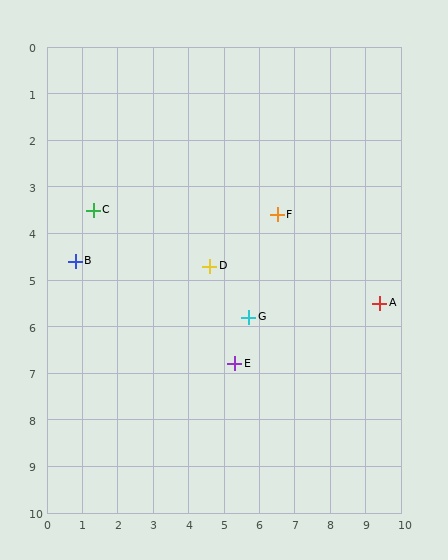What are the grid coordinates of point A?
Point A is at approximately (9.4, 5.5).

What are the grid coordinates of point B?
Point B is at approximately (0.8, 4.6).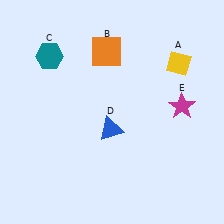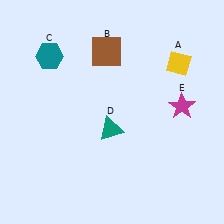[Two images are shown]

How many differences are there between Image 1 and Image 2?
There are 2 differences between the two images.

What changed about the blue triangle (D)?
In Image 1, D is blue. In Image 2, it changed to teal.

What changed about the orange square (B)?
In Image 1, B is orange. In Image 2, it changed to brown.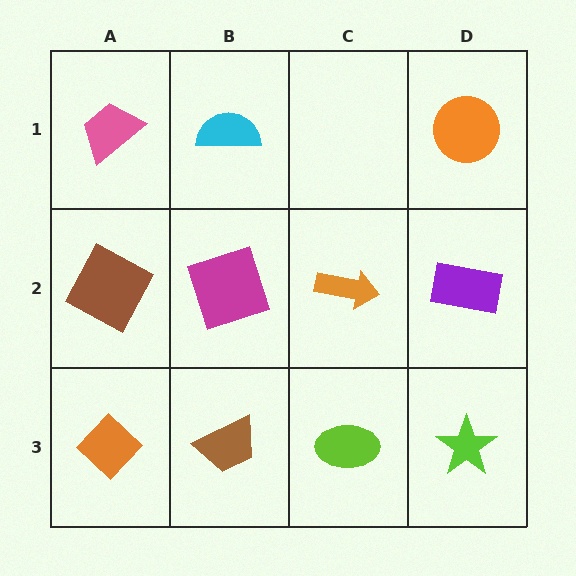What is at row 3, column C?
A lime ellipse.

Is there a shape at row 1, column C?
No, that cell is empty.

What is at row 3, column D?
A lime star.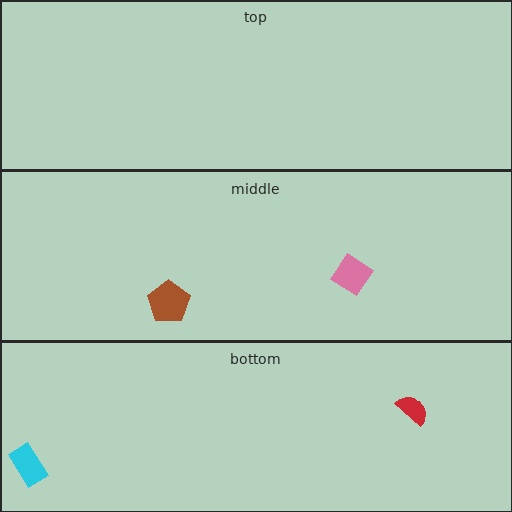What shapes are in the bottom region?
The red semicircle, the cyan rectangle.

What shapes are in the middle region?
The pink diamond, the brown pentagon.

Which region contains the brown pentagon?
The middle region.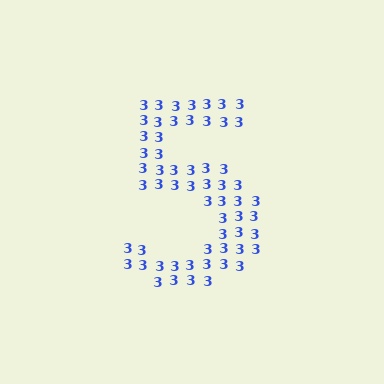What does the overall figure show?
The overall figure shows the digit 5.